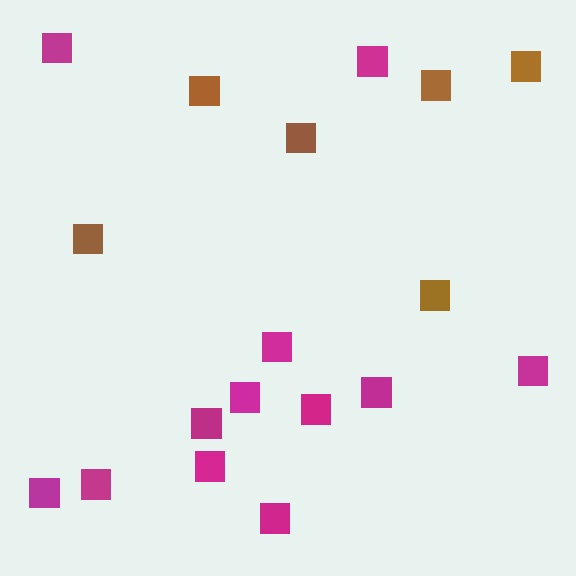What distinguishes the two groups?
There are 2 groups: one group of brown squares (6) and one group of magenta squares (12).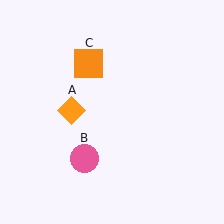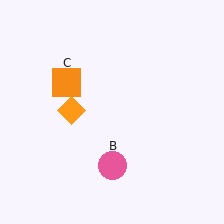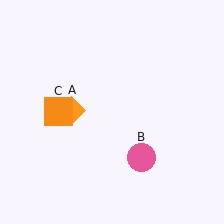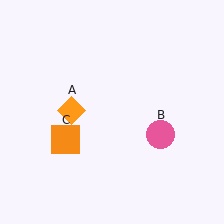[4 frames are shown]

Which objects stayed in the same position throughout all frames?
Orange diamond (object A) remained stationary.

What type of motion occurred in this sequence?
The pink circle (object B), orange square (object C) rotated counterclockwise around the center of the scene.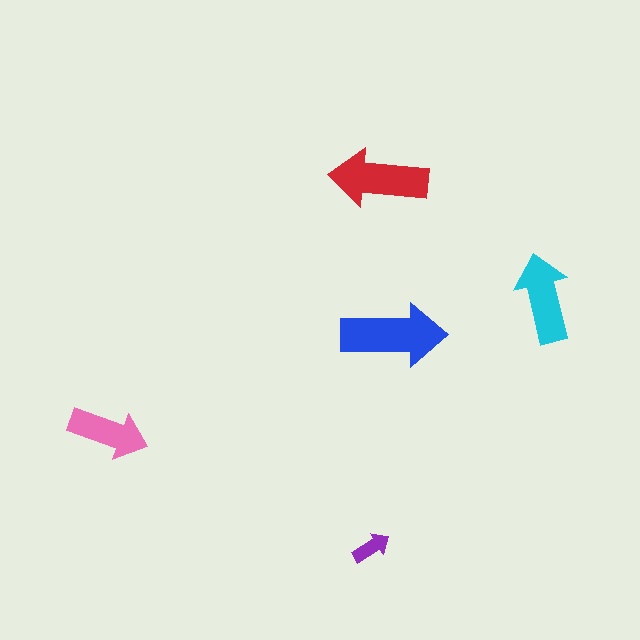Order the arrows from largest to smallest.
the blue one, the red one, the cyan one, the pink one, the purple one.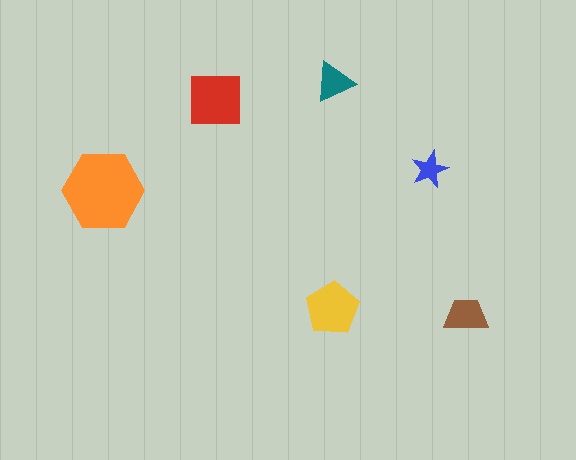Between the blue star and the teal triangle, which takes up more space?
The teal triangle.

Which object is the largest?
The orange hexagon.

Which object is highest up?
The teal triangle is topmost.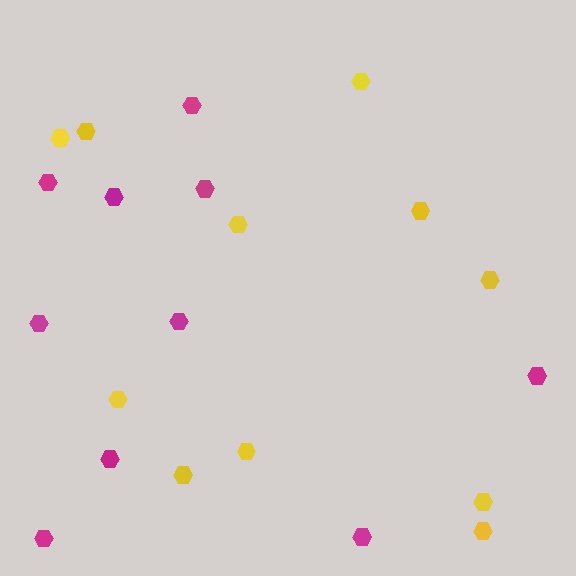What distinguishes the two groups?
There are 2 groups: one group of magenta hexagons (10) and one group of yellow hexagons (11).